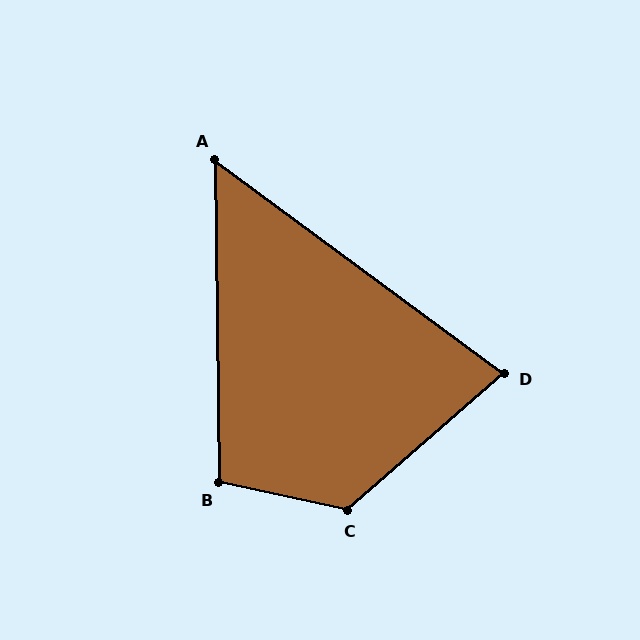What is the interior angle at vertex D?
Approximately 77 degrees (acute).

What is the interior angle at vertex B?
Approximately 103 degrees (obtuse).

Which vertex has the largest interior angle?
C, at approximately 127 degrees.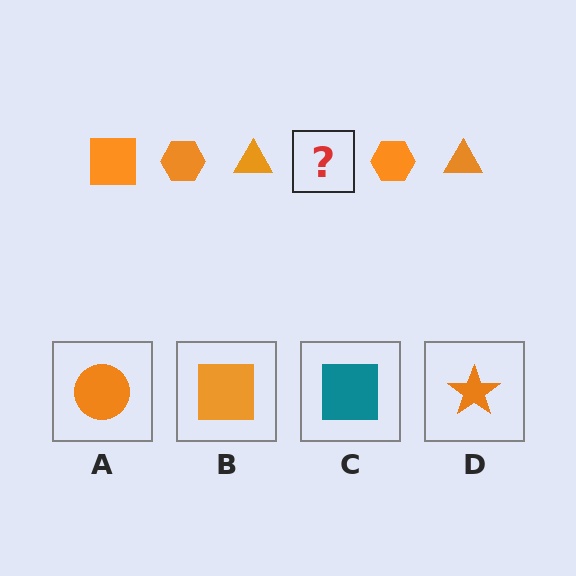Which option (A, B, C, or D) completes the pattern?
B.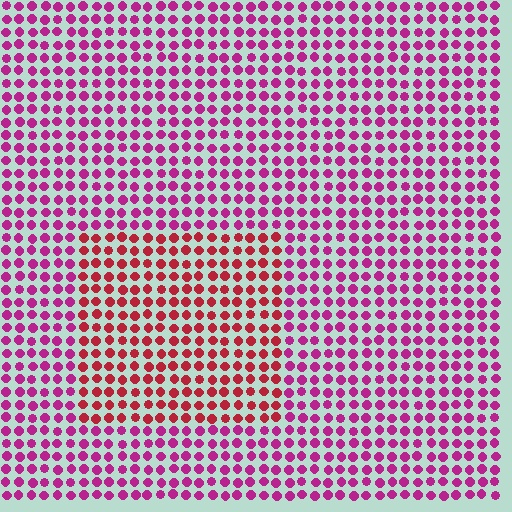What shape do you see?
I see a rectangle.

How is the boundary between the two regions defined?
The boundary is defined purely by a slight shift in hue (about 35 degrees). Spacing, size, and orientation are identical on both sides.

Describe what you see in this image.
The image is filled with small magenta elements in a uniform arrangement. A rectangle-shaped region is visible where the elements are tinted to a slightly different hue, forming a subtle color boundary.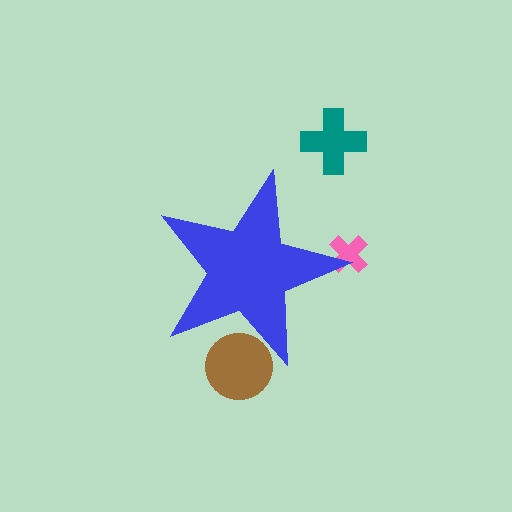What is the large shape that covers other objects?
A blue star.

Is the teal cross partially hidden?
No, the teal cross is fully visible.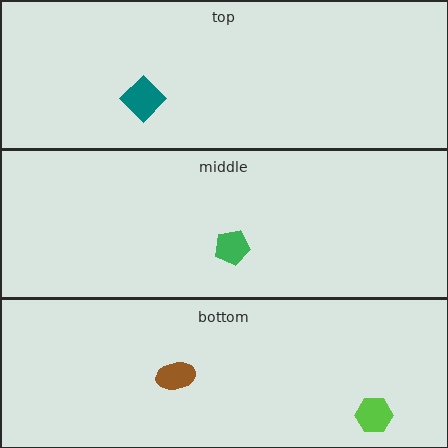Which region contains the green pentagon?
The middle region.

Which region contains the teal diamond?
The top region.